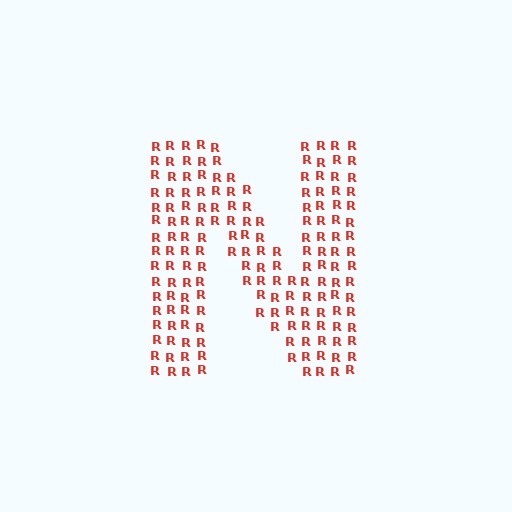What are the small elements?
The small elements are letter R's.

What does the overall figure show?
The overall figure shows the letter N.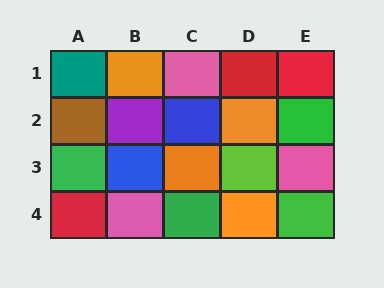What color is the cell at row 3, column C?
Orange.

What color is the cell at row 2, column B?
Purple.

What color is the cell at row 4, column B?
Pink.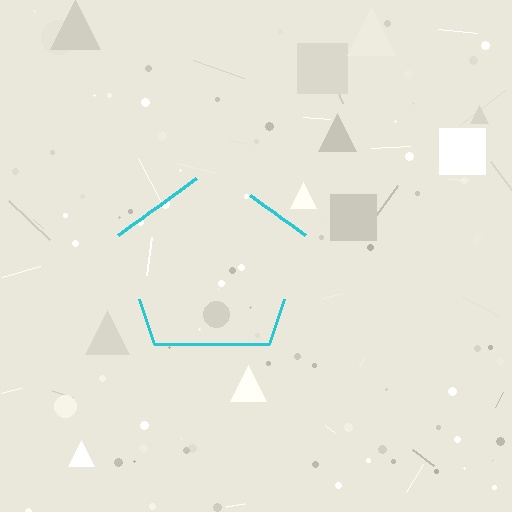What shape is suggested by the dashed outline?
The dashed outline suggests a pentagon.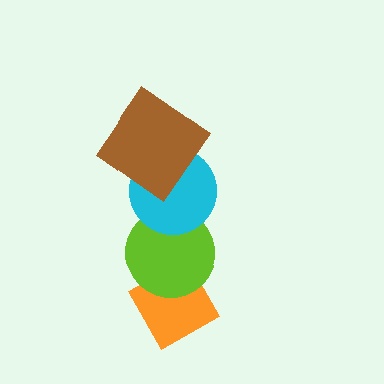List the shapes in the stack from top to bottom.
From top to bottom: the brown diamond, the cyan circle, the lime circle, the orange diamond.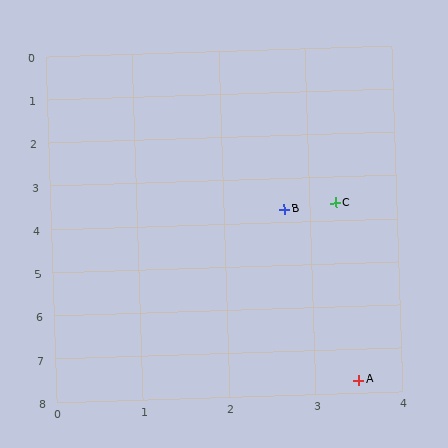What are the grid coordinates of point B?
Point B is at approximately (2.7, 3.7).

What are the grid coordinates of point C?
Point C is at approximately (3.3, 3.6).